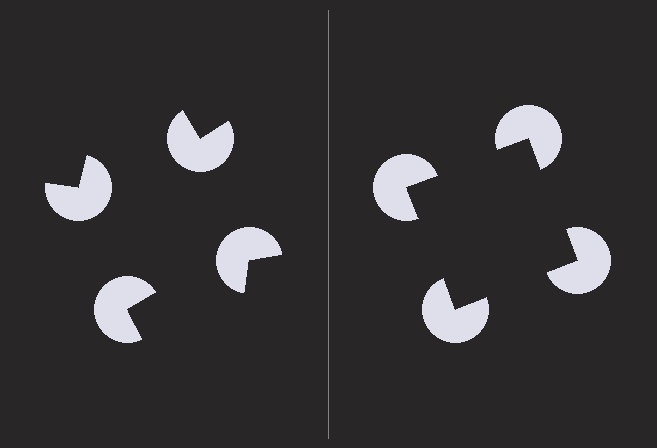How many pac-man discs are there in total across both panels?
8 — 4 on each side.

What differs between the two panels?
The pac-man discs are positioned identically on both sides; only the wedge orientations differ. On the right they align to a square; on the left they are misaligned.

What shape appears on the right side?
An illusory square.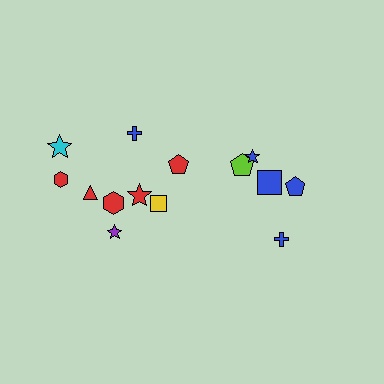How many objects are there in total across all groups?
There are 14 objects.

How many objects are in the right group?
There are 6 objects.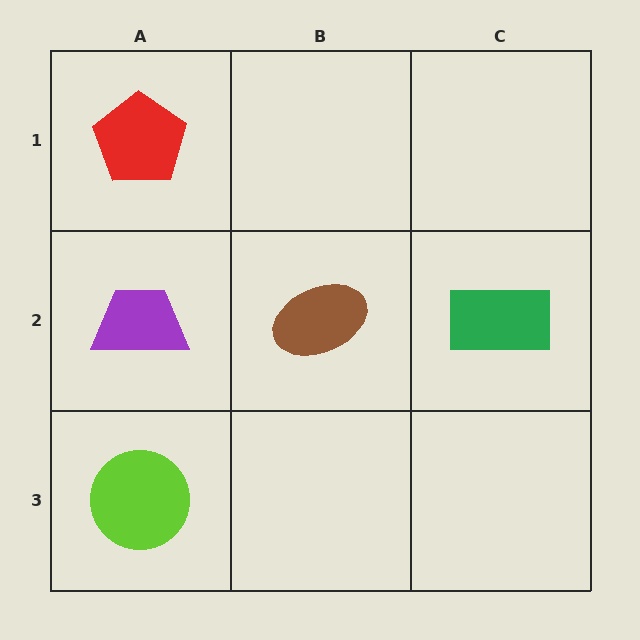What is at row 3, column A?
A lime circle.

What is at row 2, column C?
A green rectangle.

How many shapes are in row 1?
1 shape.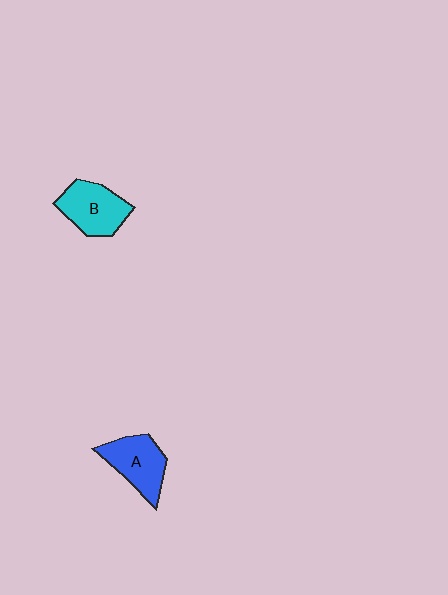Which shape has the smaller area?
Shape A (blue).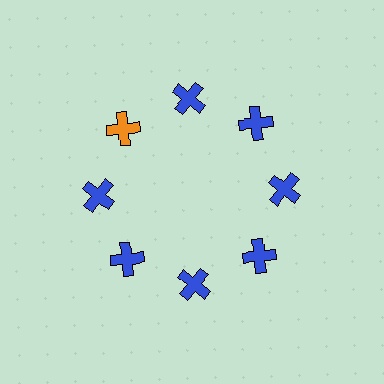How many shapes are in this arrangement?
There are 8 shapes arranged in a ring pattern.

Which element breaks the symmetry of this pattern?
The orange cross at roughly the 10 o'clock position breaks the symmetry. All other shapes are blue crosses.